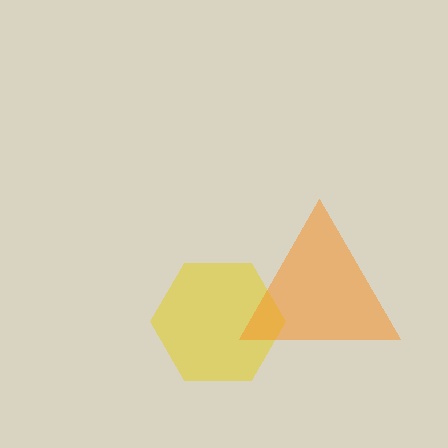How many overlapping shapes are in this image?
There are 2 overlapping shapes in the image.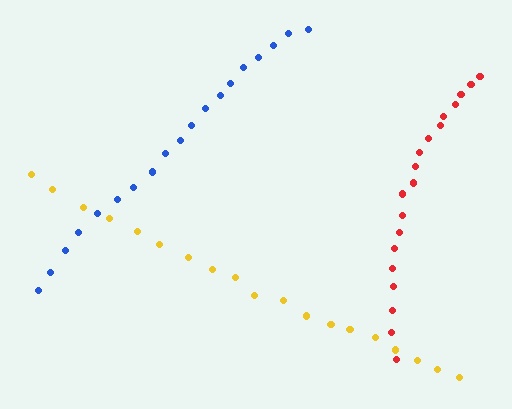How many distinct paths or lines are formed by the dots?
There are 3 distinct paths.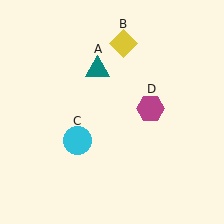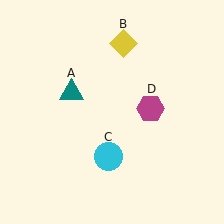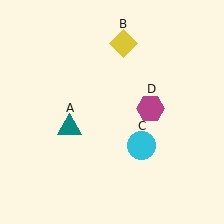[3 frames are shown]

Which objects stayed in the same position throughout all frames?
Yellow diamond (object B) and magenta hexagon (object D) remained stationary.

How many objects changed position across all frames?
2 objects changed position: teal triangle (object A), cyan circle (object C).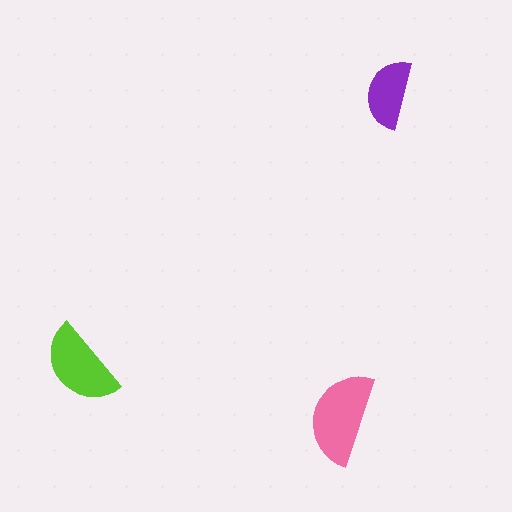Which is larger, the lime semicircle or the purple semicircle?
The lime one.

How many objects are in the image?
There are 3 objects in the image.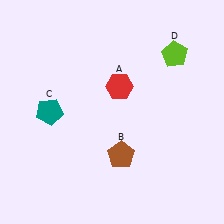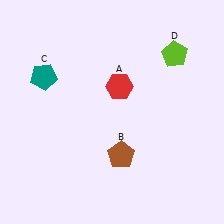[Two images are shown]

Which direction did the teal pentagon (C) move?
The teal pentagon (C) moved up.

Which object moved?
The teal pentagon (C) moved up.